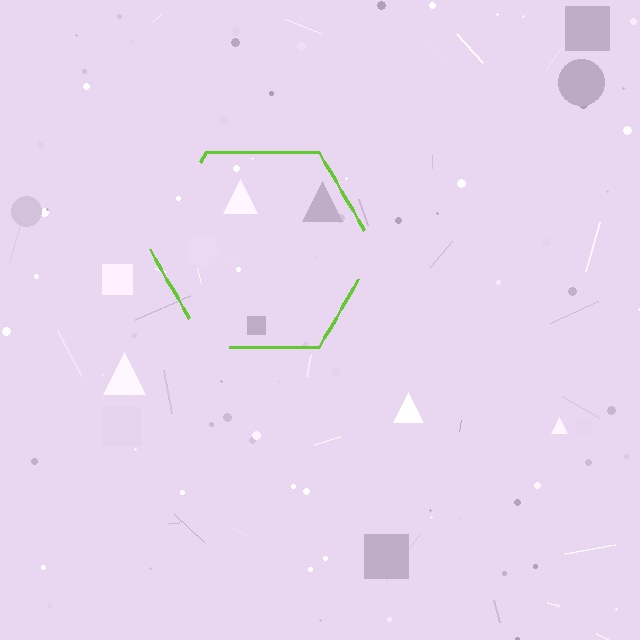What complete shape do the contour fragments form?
The contour fragments form a hexagon.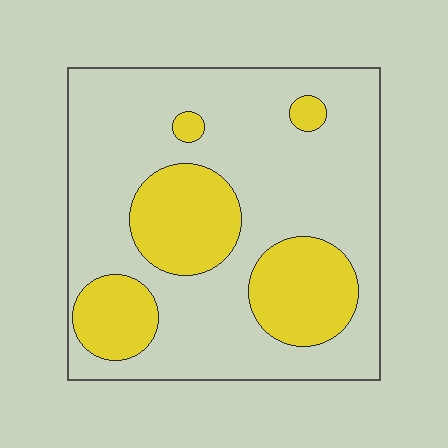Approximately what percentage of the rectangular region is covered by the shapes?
Approximately 30%.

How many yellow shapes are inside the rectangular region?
5.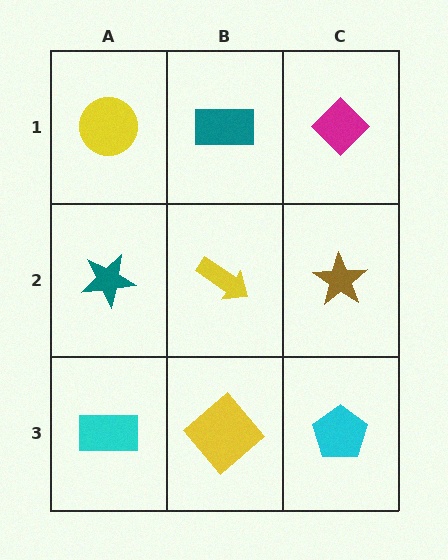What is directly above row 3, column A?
A teal star.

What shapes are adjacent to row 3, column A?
A teal star (row 2, column A), a yellow diamond (row 3, column B).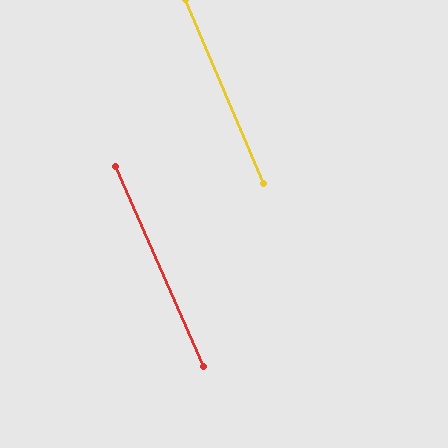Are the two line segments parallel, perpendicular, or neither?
Parallel — their directions differ by only 0.6°.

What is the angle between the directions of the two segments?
Approximately 1 degree.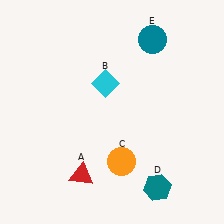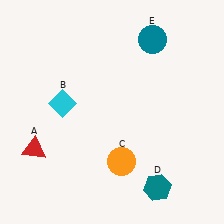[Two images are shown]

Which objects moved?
The objects that moved are: the red triangle (A), the cyan diamond (B).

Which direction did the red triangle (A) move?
The red triangle (A) moved left.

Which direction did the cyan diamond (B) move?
The cyan diamond (B) moved left.